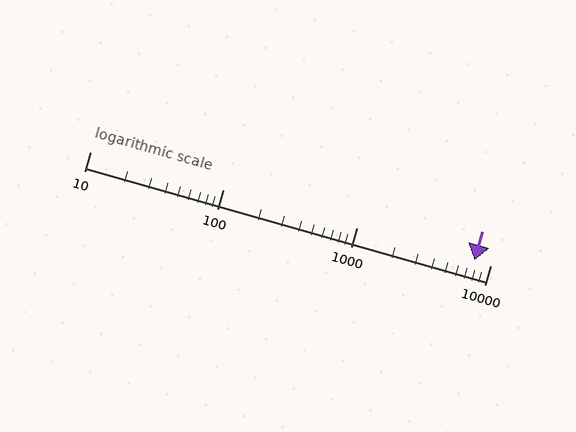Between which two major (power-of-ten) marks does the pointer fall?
The pointer is between 1000 and 10000.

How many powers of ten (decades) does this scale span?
The scale spans 3 decades, from 10 to 10000.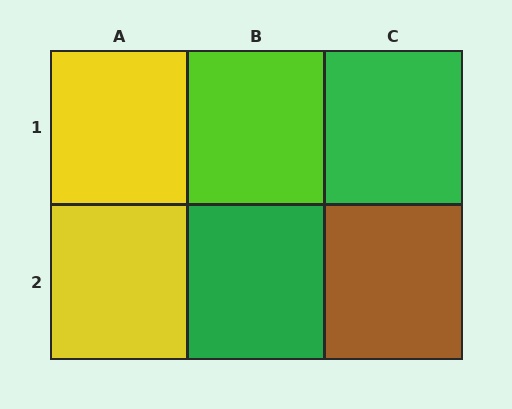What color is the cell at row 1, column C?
Green.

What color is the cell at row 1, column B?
Lime.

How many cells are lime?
1 cell is lime.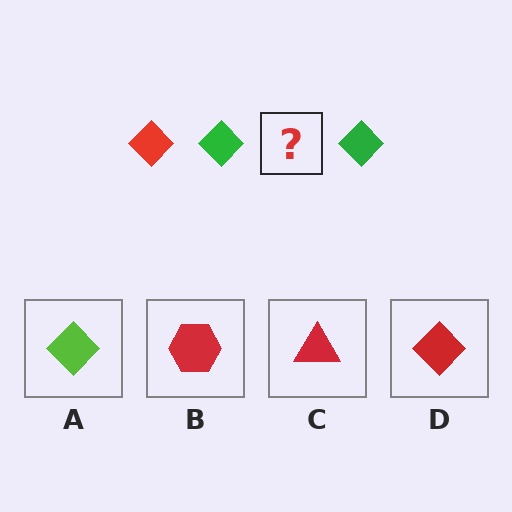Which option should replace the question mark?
Option D.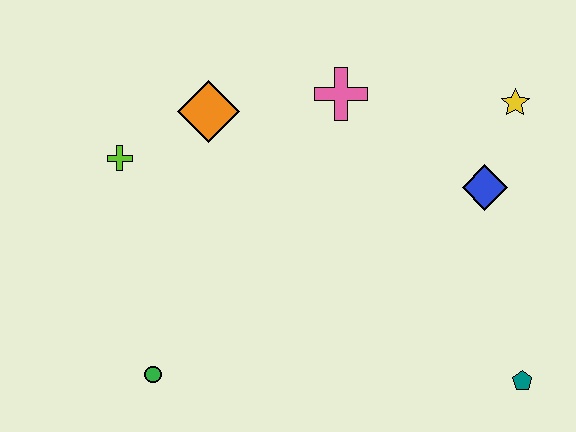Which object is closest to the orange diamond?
The lime cross is closest to the orange diamond.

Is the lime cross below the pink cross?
Yes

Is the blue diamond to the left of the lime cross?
No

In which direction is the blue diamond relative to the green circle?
The blue diamond is to the right of the green circle.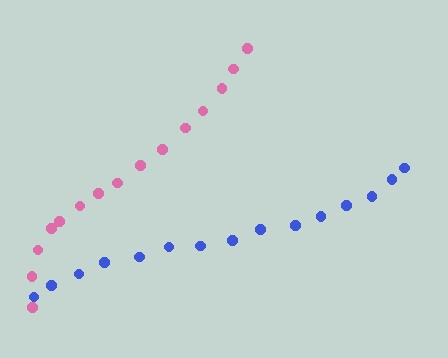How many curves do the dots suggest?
There are 2 distinct paths.